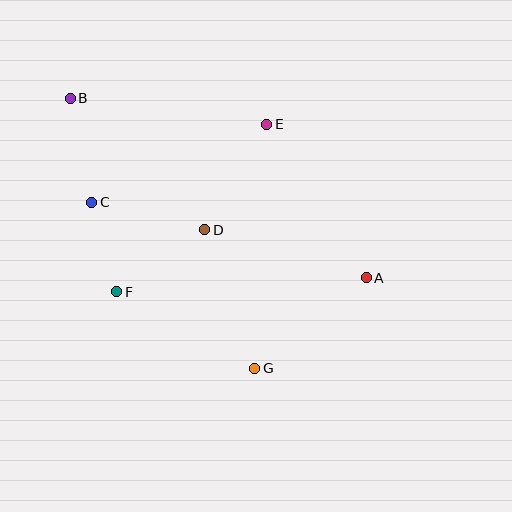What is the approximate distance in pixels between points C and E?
The distance between C and E is approximately 192 pixels.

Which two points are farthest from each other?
Points A and B are farthest from each other.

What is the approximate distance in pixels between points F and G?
The distance between F and G is approximately 158 pixels.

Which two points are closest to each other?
Points C and F are closest to each other.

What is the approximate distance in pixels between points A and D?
The distance between A and D is approximately 168 pixels.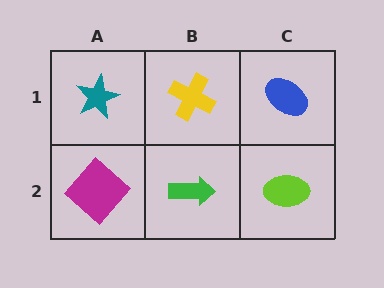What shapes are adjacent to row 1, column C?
A lime ellipse (row 2, column C), a yellow cross (row 1, column B).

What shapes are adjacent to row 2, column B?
A yellow cross (row 1, column B), a magenta diamond (row 2, column A), a lime ellipse (row 2, column C).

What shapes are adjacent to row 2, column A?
A teal star (row 1, column A), a green arrow (row 2, column B).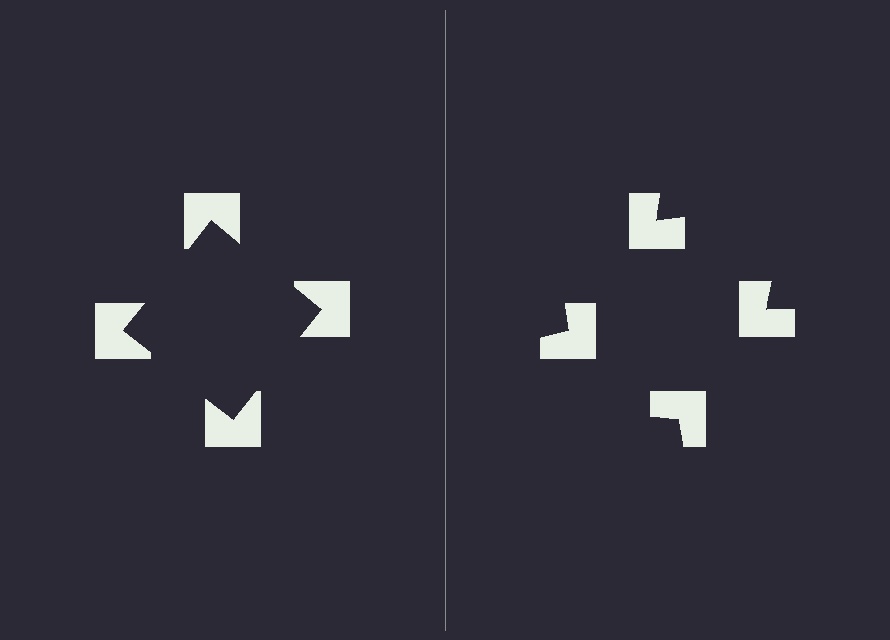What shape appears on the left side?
An illusory square.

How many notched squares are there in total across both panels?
8 — 4 on each side.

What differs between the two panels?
The notched squares are positioned identically on both sides; only the wedge orientations differ. On the left they align to a square; on the right they are misaligned.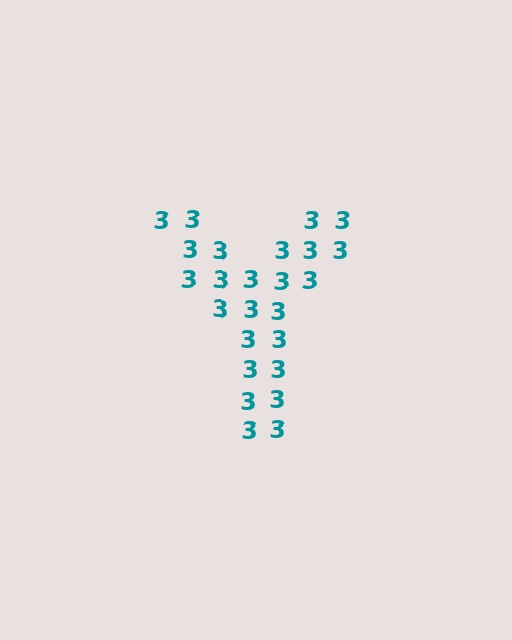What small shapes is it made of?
It is made of small digit 3's.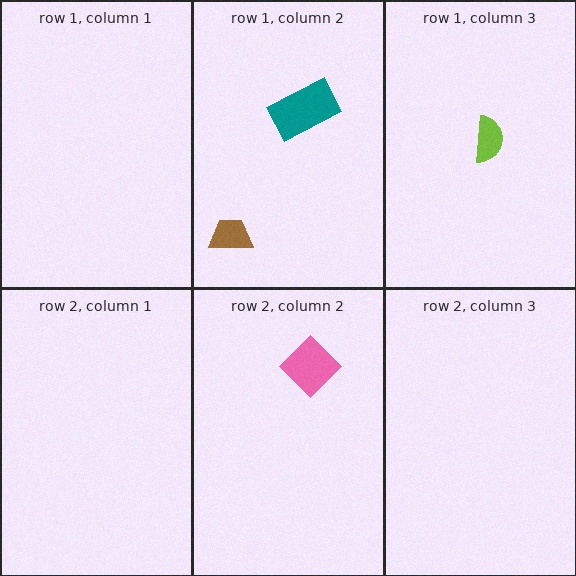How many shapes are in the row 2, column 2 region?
1.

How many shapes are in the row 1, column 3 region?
1.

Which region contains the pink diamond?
The row 2, column 2 region.